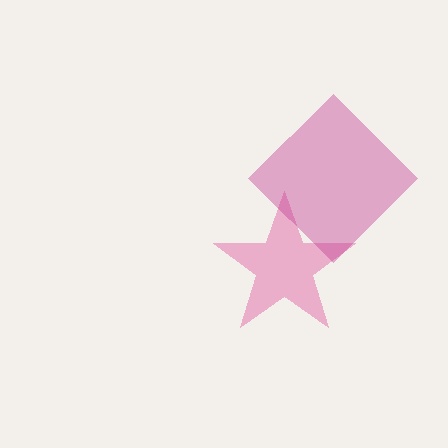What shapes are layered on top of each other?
The layered shapes are: a pink star, a magenta diamond.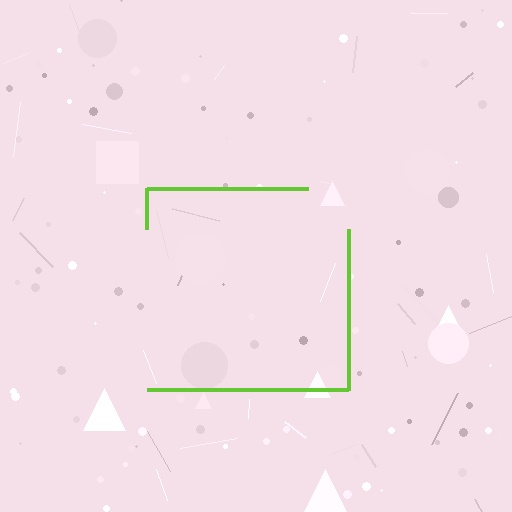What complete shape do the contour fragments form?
The contour fragments form a square.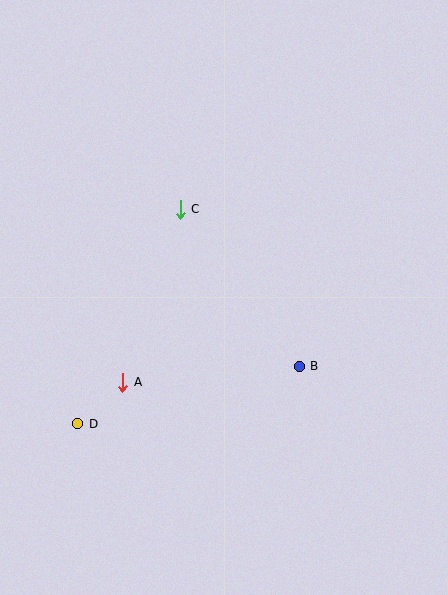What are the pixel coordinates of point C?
Point C is at (180, 209).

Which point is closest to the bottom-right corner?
Point B is closest to the bottom-right corner.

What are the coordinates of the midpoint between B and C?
The midpoint between B and C is at (240, 288).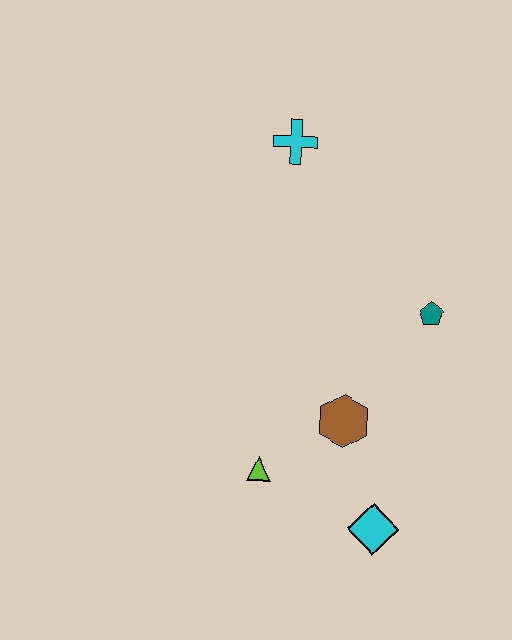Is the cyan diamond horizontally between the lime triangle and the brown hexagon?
No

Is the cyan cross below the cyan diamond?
No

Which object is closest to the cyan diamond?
The brown hexagon is closest to the cyan diamond.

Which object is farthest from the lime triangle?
The cyan cross is farthest from the lime triangle.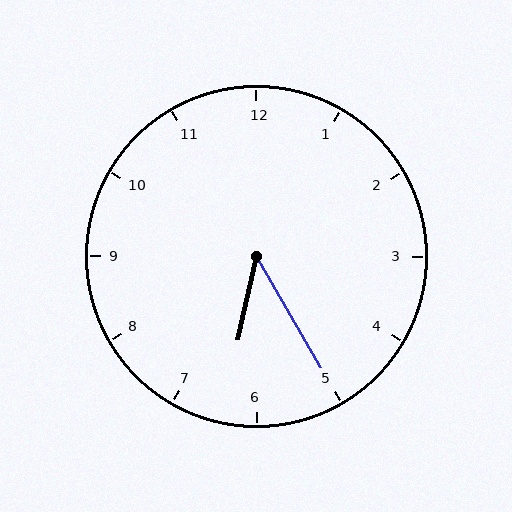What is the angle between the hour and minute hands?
Approximately 42 degrees.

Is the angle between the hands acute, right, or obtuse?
It is acute.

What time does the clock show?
6:25.